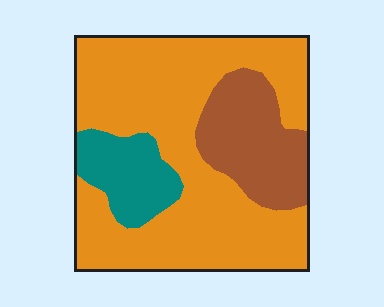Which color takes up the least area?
Teal, at roughly 15%.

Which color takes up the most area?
Orange, at roughly 70%.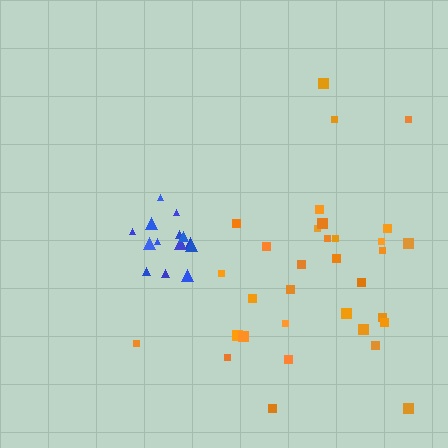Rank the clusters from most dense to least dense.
blue, orange.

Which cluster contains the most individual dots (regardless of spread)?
Orange (33).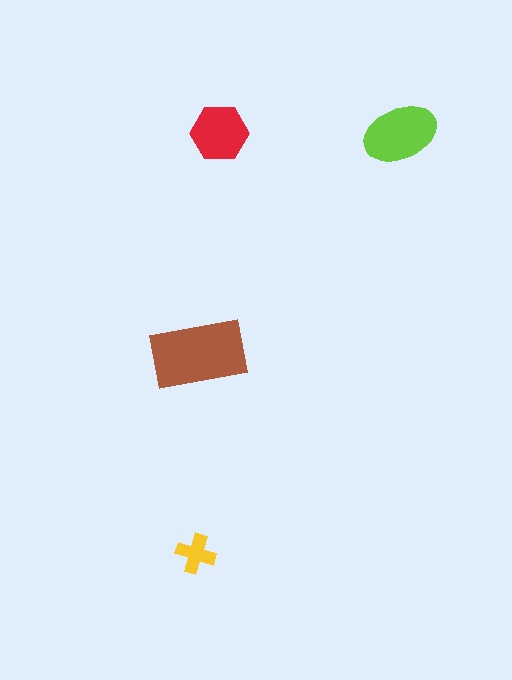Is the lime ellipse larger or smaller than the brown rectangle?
Smaller.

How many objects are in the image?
There are 4 objects in the image.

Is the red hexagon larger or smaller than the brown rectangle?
Smaller.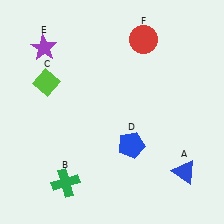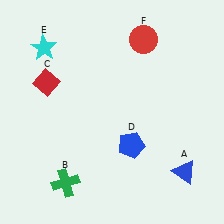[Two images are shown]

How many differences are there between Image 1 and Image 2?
There are 2 differences between the two images.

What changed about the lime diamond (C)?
In Image 1, C is lime. In Image 2, it changed to red.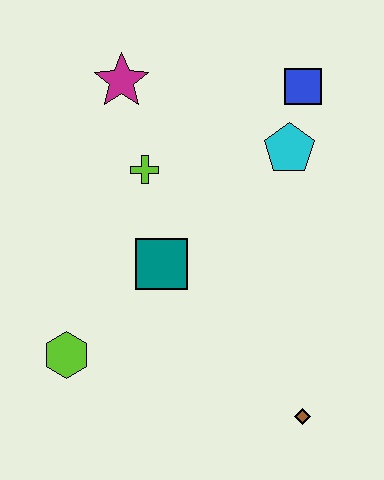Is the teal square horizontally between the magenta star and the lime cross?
No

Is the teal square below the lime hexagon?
No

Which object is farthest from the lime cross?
The brown diamond is farthest from the lime cross.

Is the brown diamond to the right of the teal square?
Yes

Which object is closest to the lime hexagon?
The teal square is closest to the lime hexagon.